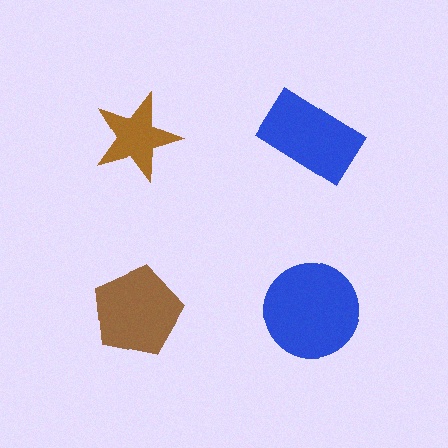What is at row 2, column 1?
A brown pentagon.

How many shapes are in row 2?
2 shapes.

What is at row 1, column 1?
A brown star.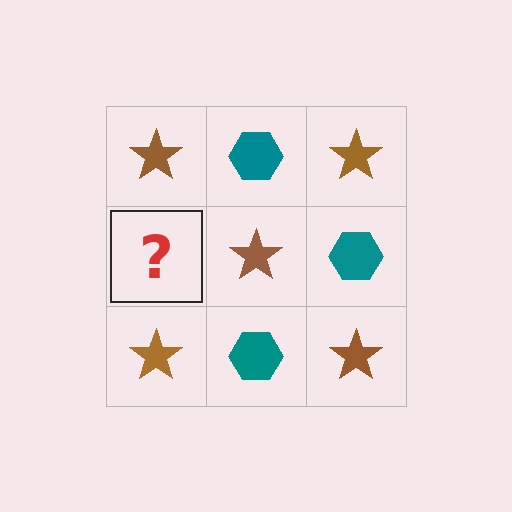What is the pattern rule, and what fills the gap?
The rule is that it alternates brown star and teal hexagon in a checkerboard pattern. The gap should be filled with a teal hexagon.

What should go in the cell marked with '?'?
The missing cell should contain a teal hexagon.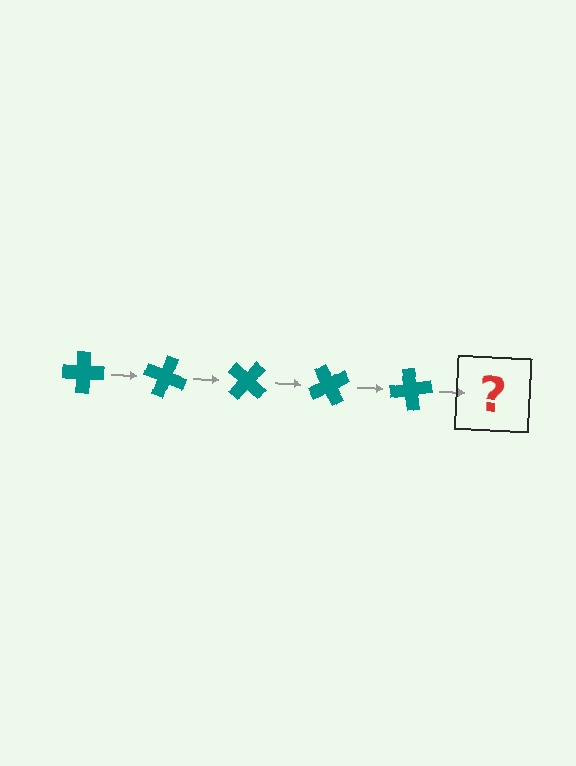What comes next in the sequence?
The next element should be a teal cross rotated 100 degrees.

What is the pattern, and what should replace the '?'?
The pattern is that the cross rotates 20 degrees each step. The '?' should be a teal cross rotated 100 degrees.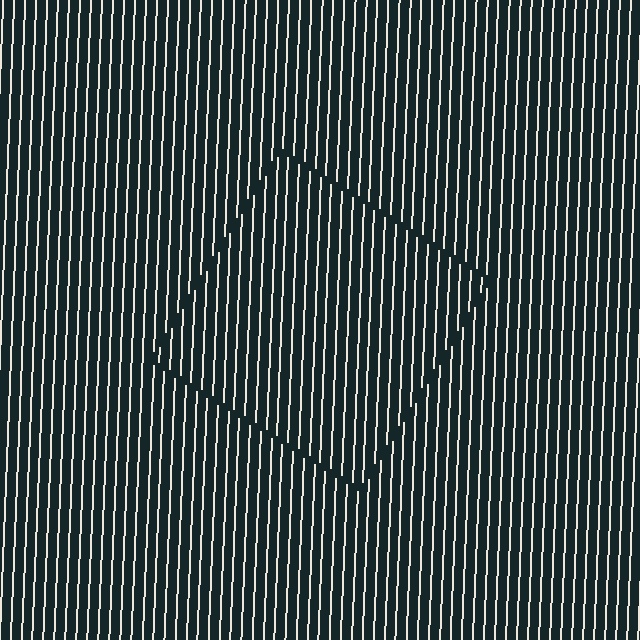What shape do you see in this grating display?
An illusory square. The interior of the shape contains the same grating, shifted by half a period — the contour is defined by the phase discontinuity where line-ends from the inner and outer gratings abut.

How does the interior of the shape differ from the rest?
The interior of the shape contains the same grating, shifted by half a period — the contour is defined by the phase discontinuity where line-ends from the inner and outer gratings abut.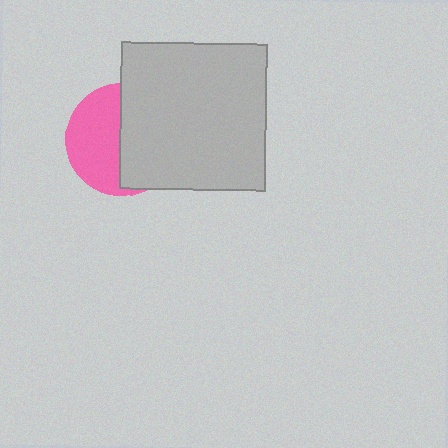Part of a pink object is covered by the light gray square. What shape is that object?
It is a circle.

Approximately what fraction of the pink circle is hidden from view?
Roughly 51% of the pink circle is hidden behind the light gray square.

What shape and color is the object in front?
The object in front is a light gray square.